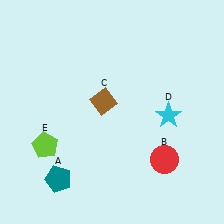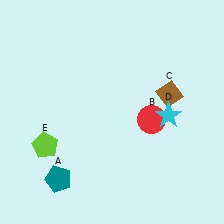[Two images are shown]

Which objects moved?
The objects that moved are: the red circle (B), the brown diamond (C).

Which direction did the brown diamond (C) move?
The brown diamond (C) moved right.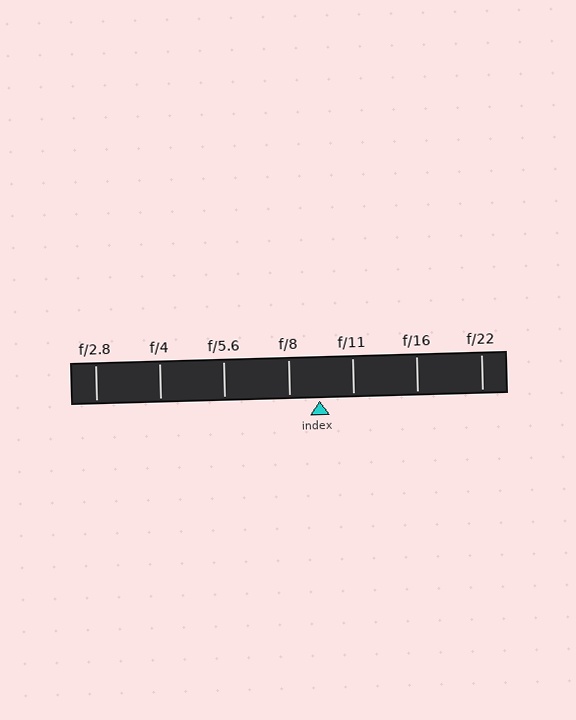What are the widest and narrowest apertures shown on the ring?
The widest aperture shown is f/2.8 and the narrowest is f/22.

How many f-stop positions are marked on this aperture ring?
There are 7 f-stop positions marked.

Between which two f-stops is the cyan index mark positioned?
The index mark is between f/8 and f/11.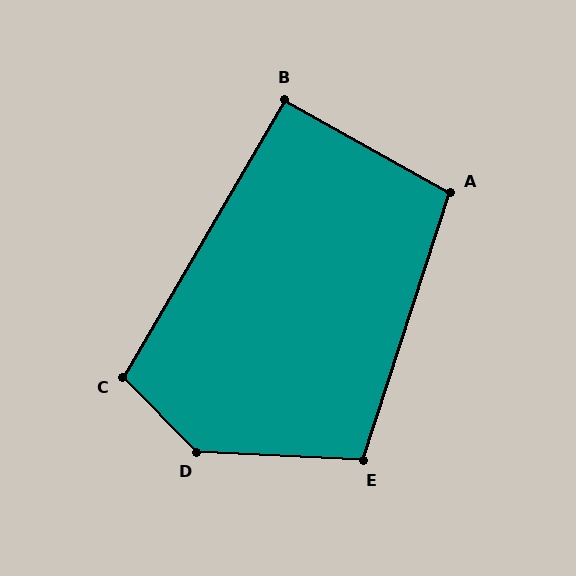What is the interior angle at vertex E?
Approximately 105 degrees (obtuse).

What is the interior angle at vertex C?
Approximately 105 degrees (obtuse).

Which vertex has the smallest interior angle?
B, at approximately 91 degrees.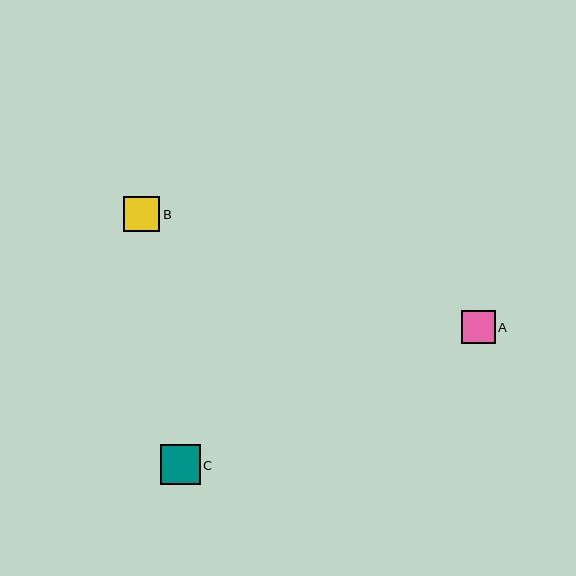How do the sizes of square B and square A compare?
Square B and square A are approximately the same size.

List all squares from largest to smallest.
From largest to smallest: C, B, A.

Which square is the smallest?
Square A is the smallest with a size of approximately 33 pixels.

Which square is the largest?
Square C is the largest with a size of approximately 40 pixels.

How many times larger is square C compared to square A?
Square C is approximately 1.2 times the size of square A.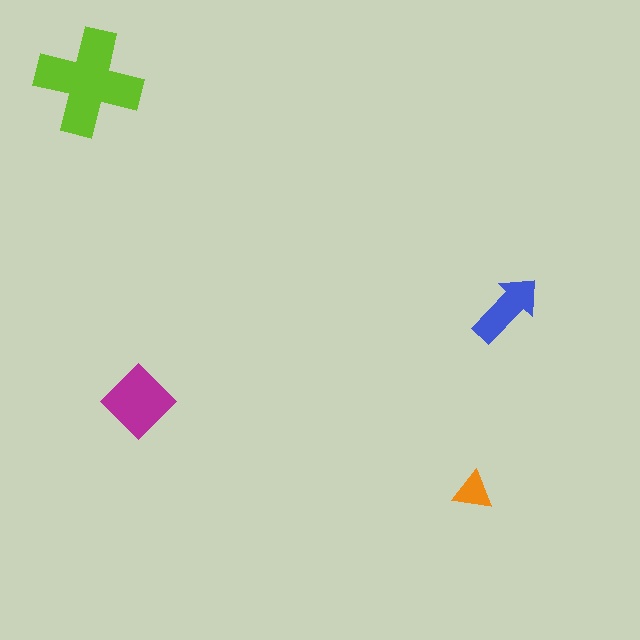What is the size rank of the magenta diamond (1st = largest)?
2nd.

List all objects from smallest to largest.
The orange triangle, the blue arrow, the magenta diamond, the lime cross.